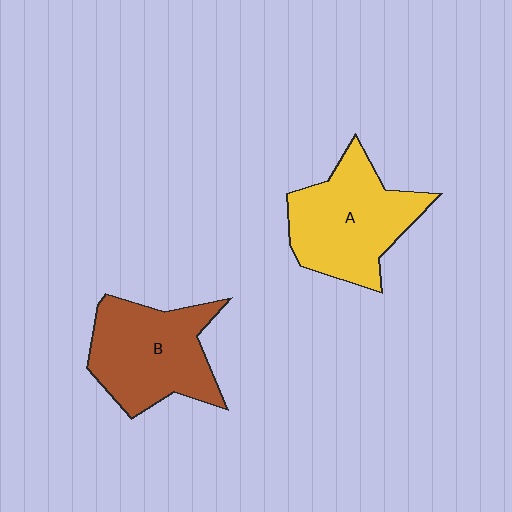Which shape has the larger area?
Shape A (yellow).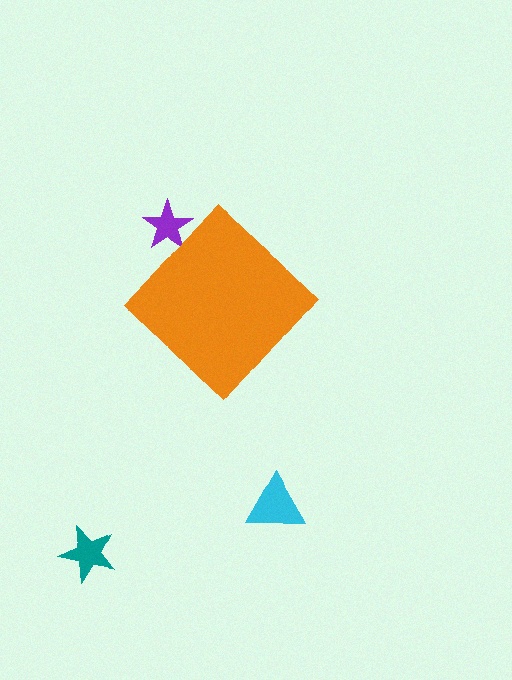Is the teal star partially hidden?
No, the teal star is fully visible.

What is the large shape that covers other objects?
An orange diamond.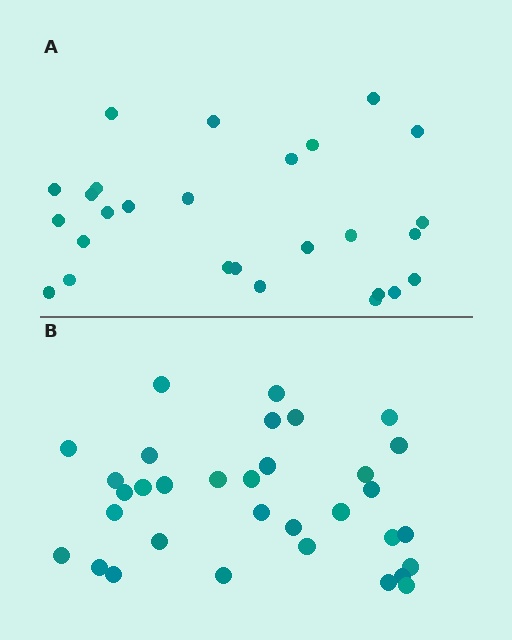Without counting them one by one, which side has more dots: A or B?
Region B (the bottom region) has more dots.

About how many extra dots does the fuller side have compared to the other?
Region B has about 6 more dots than region A.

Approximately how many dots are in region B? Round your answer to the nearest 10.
About 30 dots. (The exact count is 33, which rounds to 30.)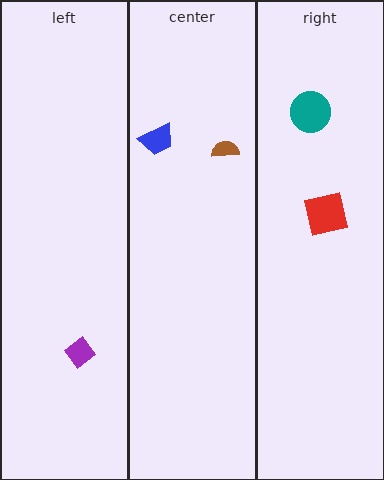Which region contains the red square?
The right region.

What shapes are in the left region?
The purple diamond.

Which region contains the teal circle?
The right region.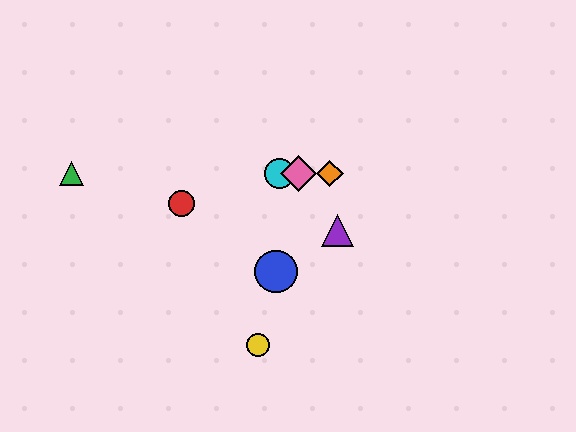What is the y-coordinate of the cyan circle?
The cyan circle is at y≈173.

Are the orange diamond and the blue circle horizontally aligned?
No, the orange diamond is at y≈173 and the blue circle is at y≈271.